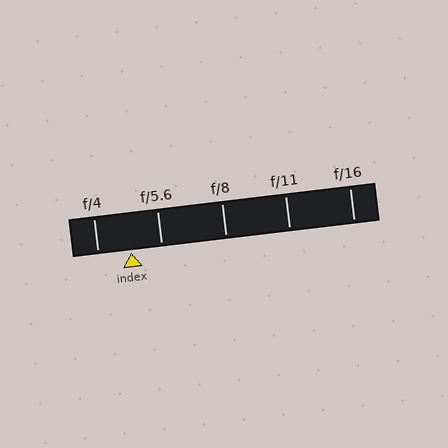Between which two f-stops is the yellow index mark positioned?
The index mark is between f/4 and f/5.6.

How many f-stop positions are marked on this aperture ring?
There are 5 f-stop positions marked.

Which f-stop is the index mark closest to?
The index mark is closest to f/5.6.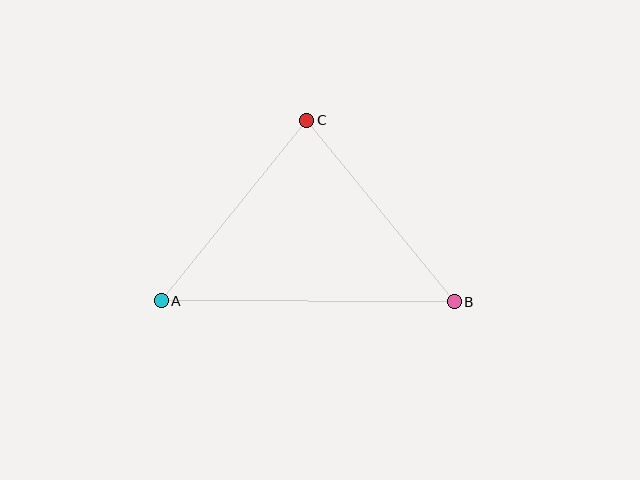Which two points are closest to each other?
Points A and C are closest to each other.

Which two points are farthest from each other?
Points A and B are farthest from each other.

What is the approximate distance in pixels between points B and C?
The distance between B and C is approximately 234 pixels.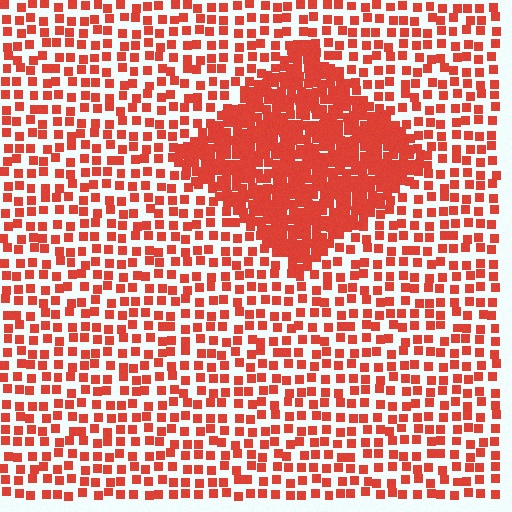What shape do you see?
I see a diamond.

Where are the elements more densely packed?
The elements are more densely packed inside the diamond boundary.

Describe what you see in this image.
The image contains small red elements arranged at two different densities. A diamond-shaped region is visible where the elements are more densely packed than the surrounding area.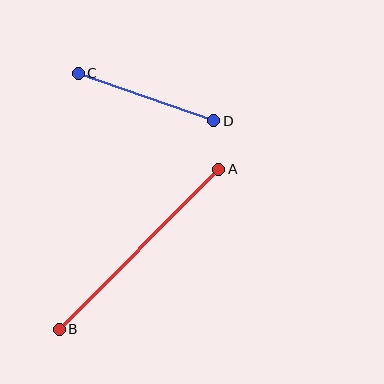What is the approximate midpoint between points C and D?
The midpoint is at approximately (146, 97) pixels.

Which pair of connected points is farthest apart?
Points A and B are farthest apart.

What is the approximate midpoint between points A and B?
The midpoint is at approximately (139, 249) pixels.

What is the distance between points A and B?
The distance is approximately 226 pixels.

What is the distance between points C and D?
The distance is approximately 144 pixels.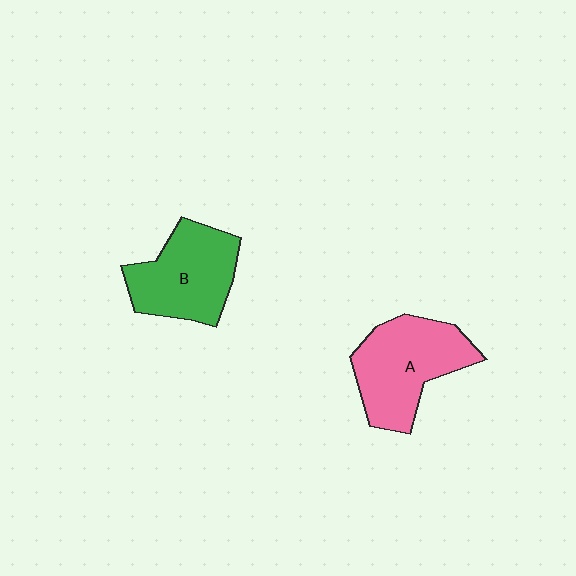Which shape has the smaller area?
Shape B (green).